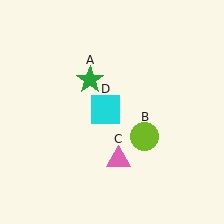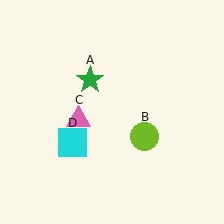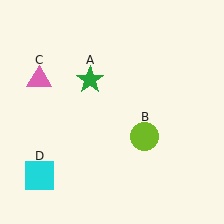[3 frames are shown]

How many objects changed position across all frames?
2 objects changed position: pink triangle (object C), cyan square (object D).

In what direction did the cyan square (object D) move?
The cyan square (object D) moved down and to the left.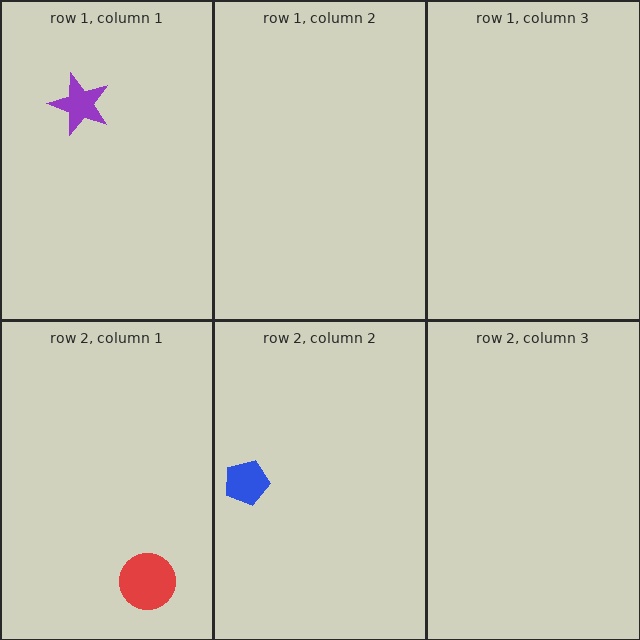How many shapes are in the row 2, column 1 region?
1.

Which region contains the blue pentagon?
The row 2, column 2 region.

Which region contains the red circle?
The row 2, column 1 region.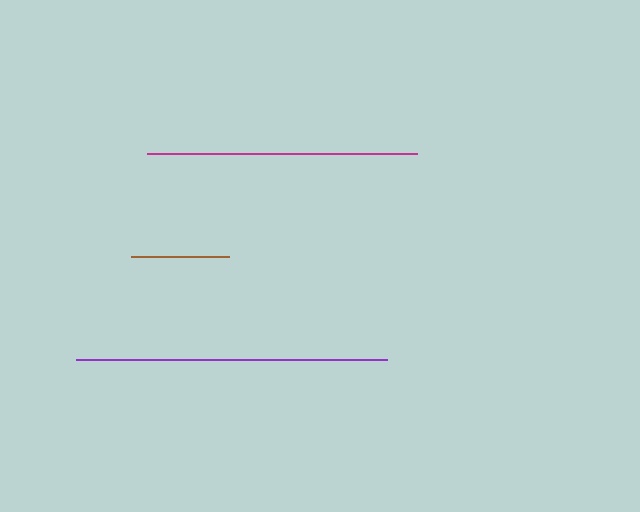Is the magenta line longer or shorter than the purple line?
The purple line is longer than the magenta line.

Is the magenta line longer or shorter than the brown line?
The magenta line is longer than the brown line.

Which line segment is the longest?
The purple line is the longest at approximately 311 pixels.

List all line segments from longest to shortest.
From longest to shortest: purple, magenta, brown.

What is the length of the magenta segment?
The magenta segment is approximately 270 pixels long.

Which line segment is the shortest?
The brown line is the shortest at approximately 98 pixels.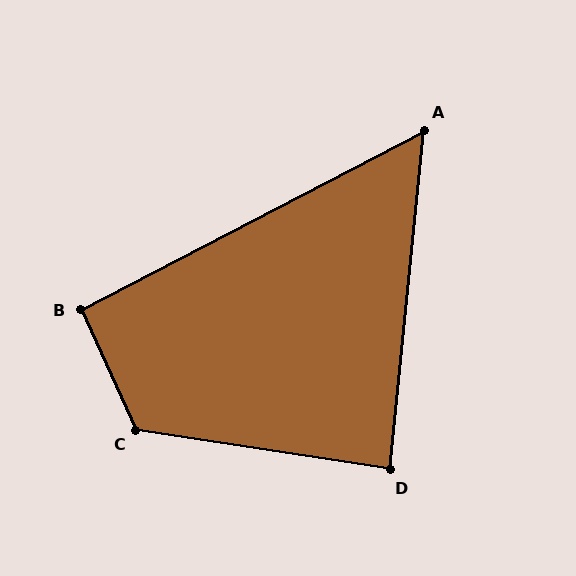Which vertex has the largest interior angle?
C, at approximately 123 degrees.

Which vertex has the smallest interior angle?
A, at approximately 57 degrees.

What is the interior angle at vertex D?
Approximately 87 degrees (approximately right).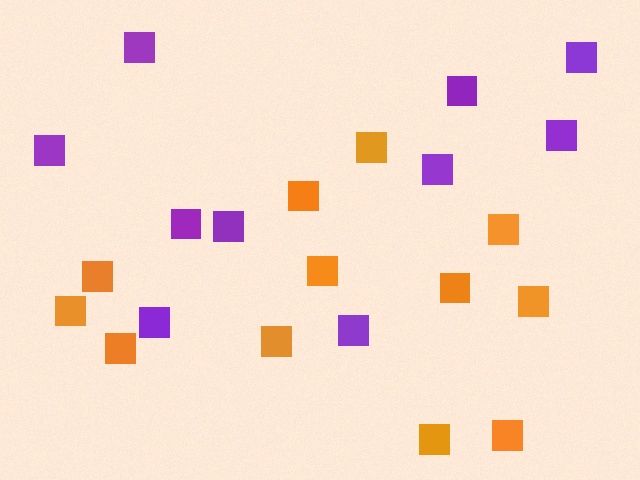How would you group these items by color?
There are 2 groups: one group of orange squares (12) and one group of purple squares (10).